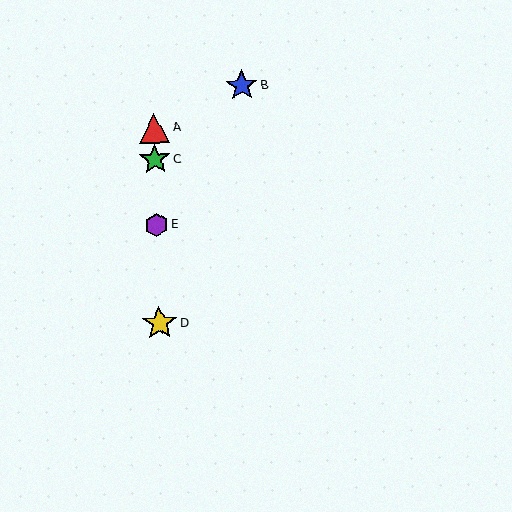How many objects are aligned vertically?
4 objects (A, C, D, E) are aligned vertically.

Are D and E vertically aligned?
Yes, both are at x≈159.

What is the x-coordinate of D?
Object D is at x≈159.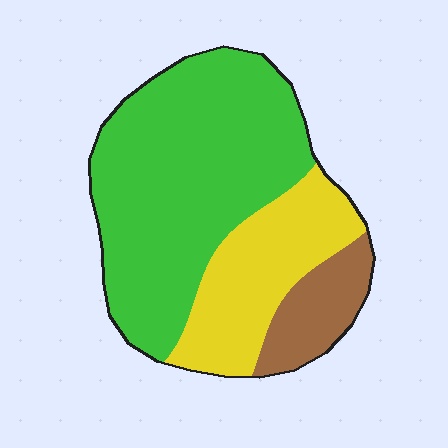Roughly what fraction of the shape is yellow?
Yellow covers about 25% of the shape.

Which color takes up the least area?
Brown, at roughly 15%.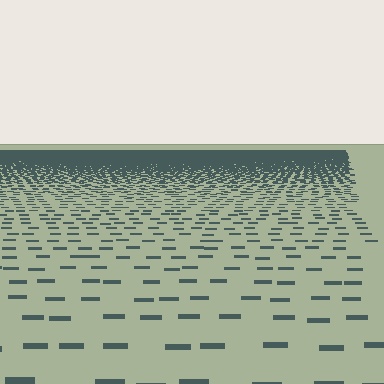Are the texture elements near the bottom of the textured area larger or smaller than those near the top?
Larger. Near the bottom, elements are closer to the viewer and appear at a bigger on-screen size.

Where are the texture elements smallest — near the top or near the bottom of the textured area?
Near the top.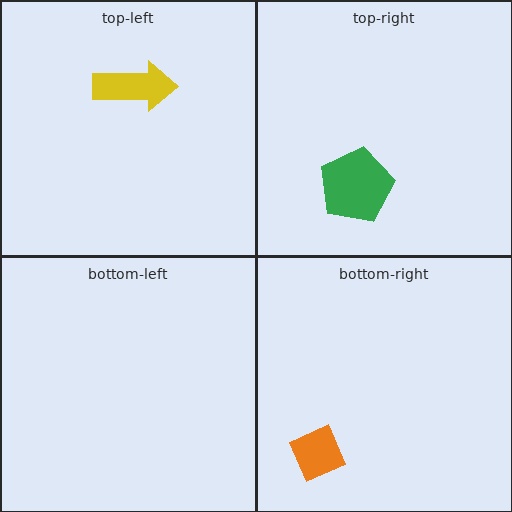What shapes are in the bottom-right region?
The orange diamond.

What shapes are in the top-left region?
The yellow arrow.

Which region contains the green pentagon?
The top-right region.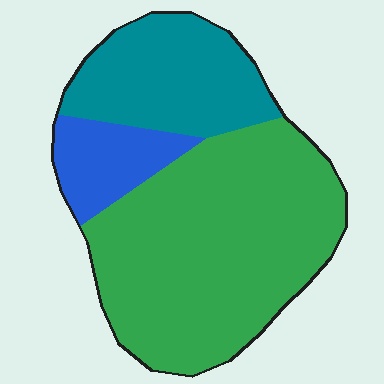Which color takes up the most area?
Green, at roughly 60%.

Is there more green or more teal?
Green.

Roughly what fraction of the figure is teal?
Teal covers around 25% of the figure.